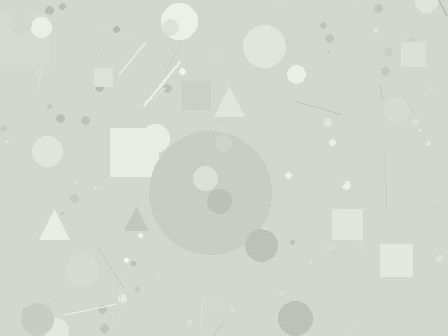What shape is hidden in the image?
A circle is hidden in the image.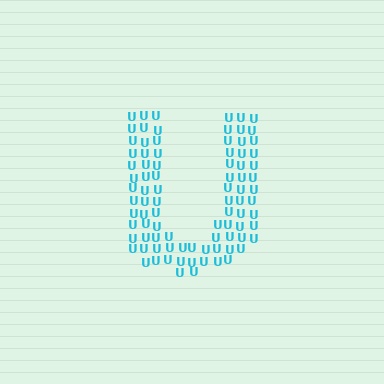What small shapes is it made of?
It is made of small letter U's.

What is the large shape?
The large shape is the letter U.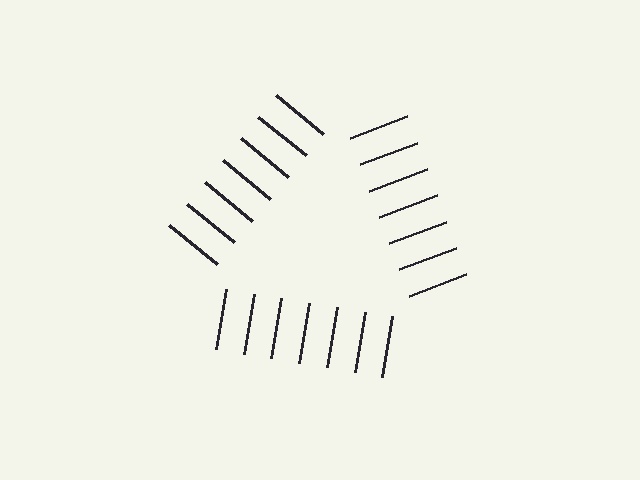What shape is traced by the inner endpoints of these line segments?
An illusory triangle — the line segments terminate on its edges but no continuous stroke is drawn.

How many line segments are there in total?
21 — 7 along each of the 3 edges.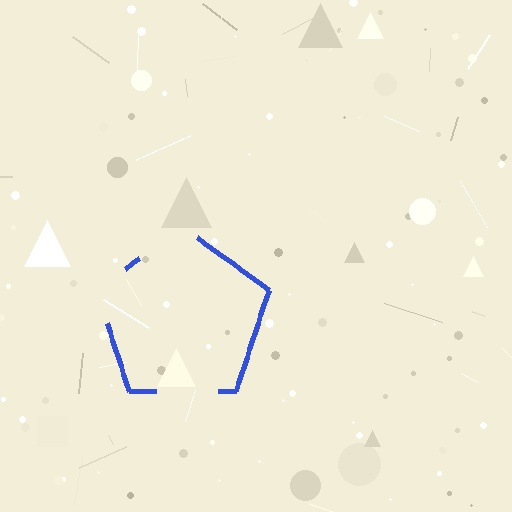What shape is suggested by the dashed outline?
The dashed outline suggests a pentagon.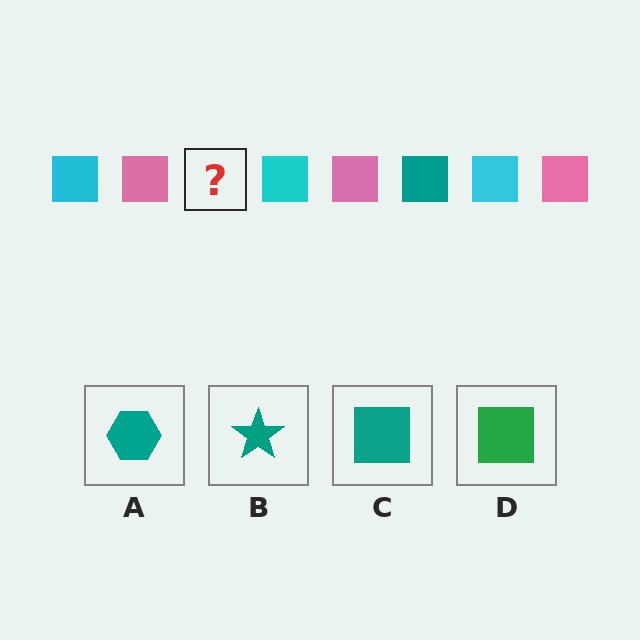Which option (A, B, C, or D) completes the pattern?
C.